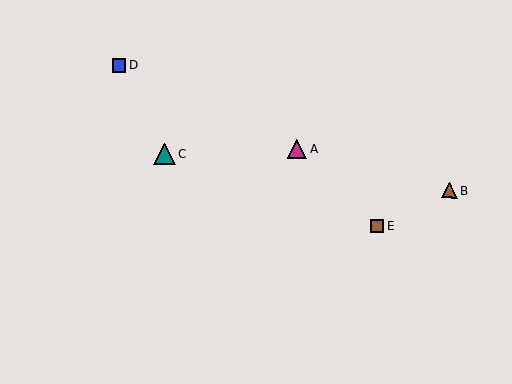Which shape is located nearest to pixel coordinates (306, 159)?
The magenta triangle (labeled A) at (297, 149) is nearest to that location.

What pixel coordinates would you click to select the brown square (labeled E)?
Click at (377, 226) to select the brown square E.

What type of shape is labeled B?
Shape B is a brown triangle.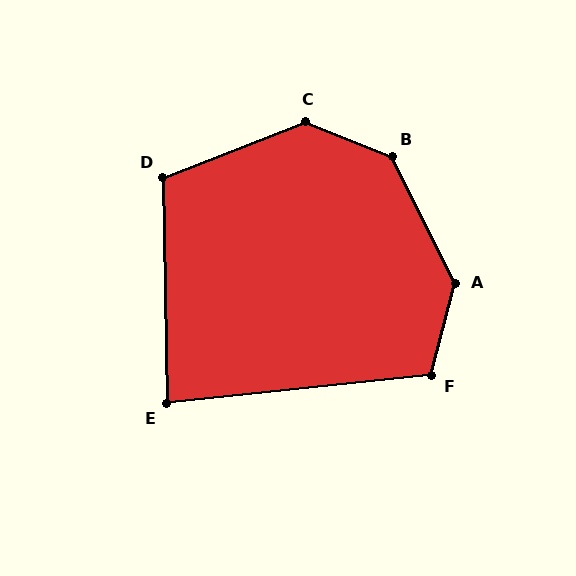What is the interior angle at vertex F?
Approximately 111 degrees (obtuse).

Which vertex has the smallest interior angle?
E, at approximately 85 degrees.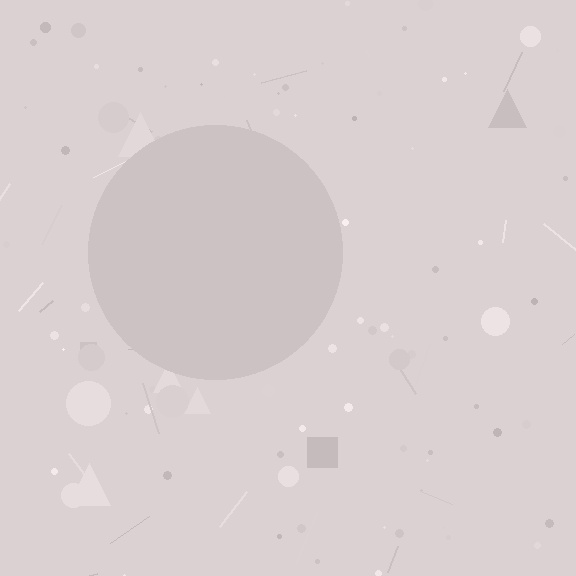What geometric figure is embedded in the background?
A circle is embedded in the background.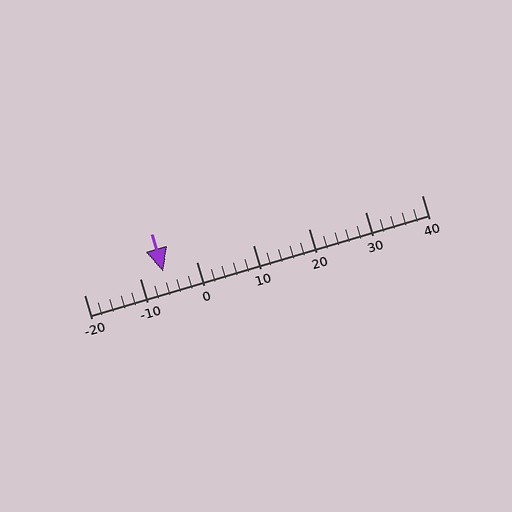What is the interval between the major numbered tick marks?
The major tick marks are spaced 10 units apart.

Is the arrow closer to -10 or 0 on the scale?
The arrow is closer to -10.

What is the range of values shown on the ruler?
The ruler shows values from -20 to 40.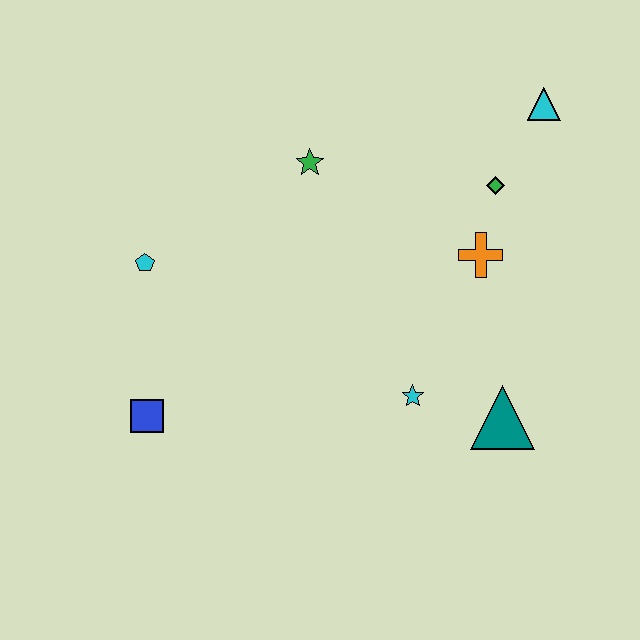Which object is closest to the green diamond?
The orange cross is closest to the green diamond.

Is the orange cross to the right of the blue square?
Yes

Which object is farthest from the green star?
The teal triangle is farthest from the green star.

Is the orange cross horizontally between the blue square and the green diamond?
Yes